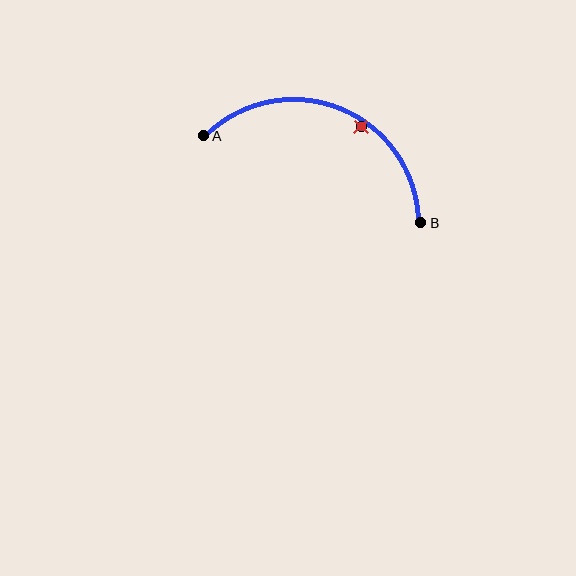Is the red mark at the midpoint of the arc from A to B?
No — the red mark does not lie on the arc at all. It sits slightly inside the curve.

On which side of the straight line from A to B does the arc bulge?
The arc bulges above the straight line connecting A and B.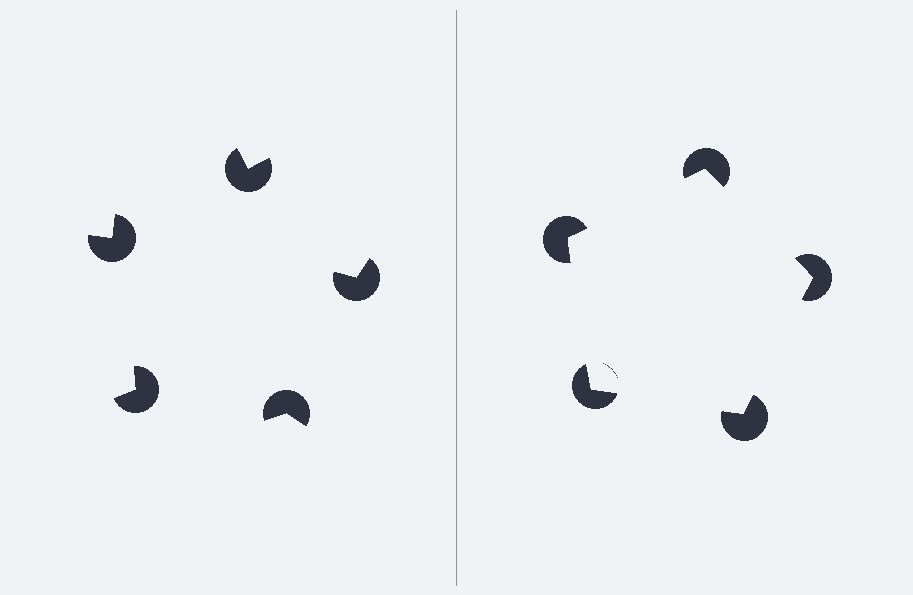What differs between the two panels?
The pac-man discs are positioned identically on both sides; only the wedge orientations differ. On the right they align to a pentagon; on the left they are misaligned.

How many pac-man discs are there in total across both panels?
10 — 5 on each side.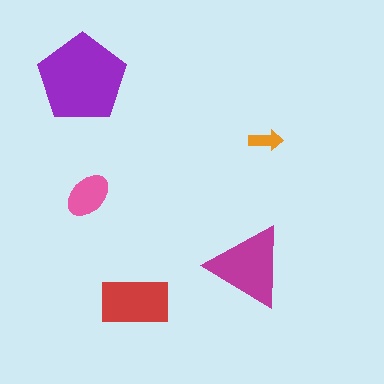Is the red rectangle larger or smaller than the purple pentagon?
Smaller.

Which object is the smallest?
The orange arrow.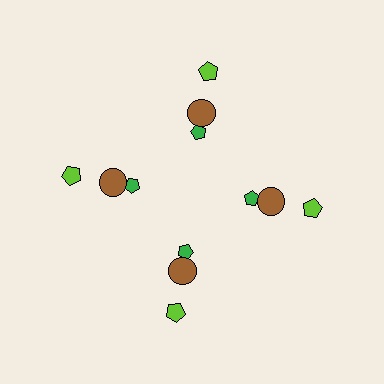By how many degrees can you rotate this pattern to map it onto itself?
The pattern maps onto itself every 90 degrees of rotation.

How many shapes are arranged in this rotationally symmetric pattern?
There are 12 shapes, arranged in 4 groups of 3.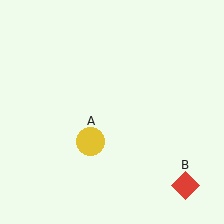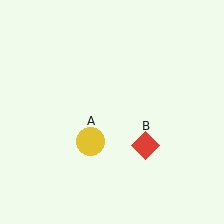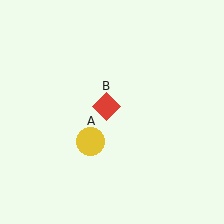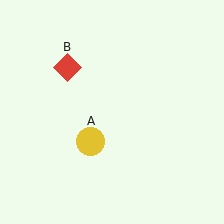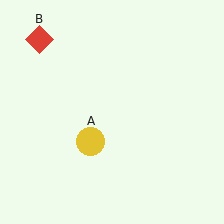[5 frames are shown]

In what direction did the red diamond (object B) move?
The red diamond (object B) moved up and to the left.